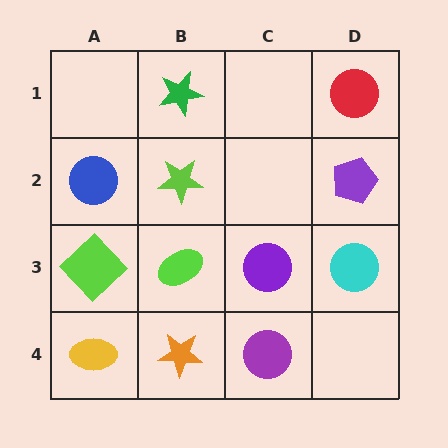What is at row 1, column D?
A red circle.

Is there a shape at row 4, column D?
No, that cell is empty.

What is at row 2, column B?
A lime star.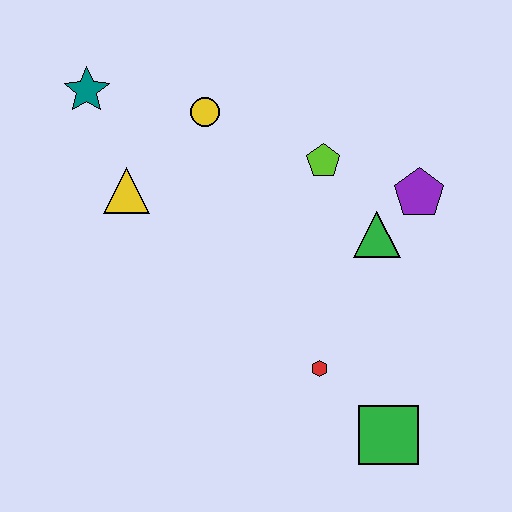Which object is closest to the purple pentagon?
The green triangle is closest to the purple pentagon.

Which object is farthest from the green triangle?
The teal star is farthest from the green triangle.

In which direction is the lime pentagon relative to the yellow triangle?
The lime pentagon is to the right of the yellow triangle.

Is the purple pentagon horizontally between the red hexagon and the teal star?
No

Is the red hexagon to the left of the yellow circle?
No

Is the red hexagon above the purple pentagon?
No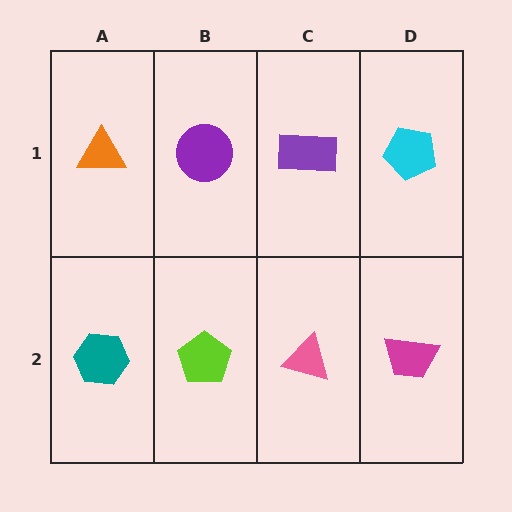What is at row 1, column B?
A purple circle.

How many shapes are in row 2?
4 shapes.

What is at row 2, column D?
A magenta trapezoid.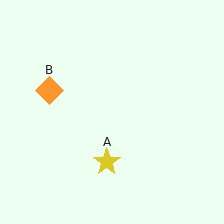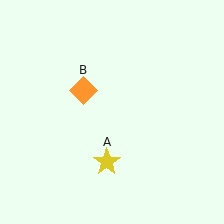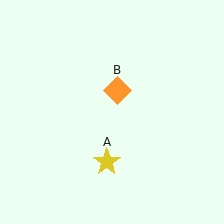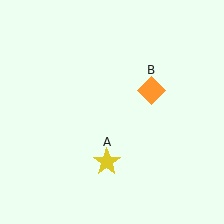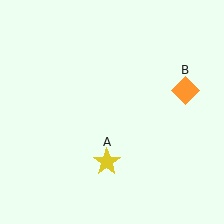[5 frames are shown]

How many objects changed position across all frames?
1 object changed position: orange diamond (object B).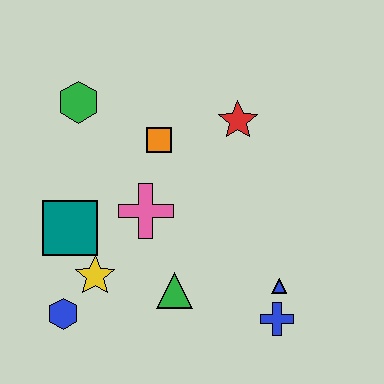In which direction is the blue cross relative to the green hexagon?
The blue cross is below the green hexagon.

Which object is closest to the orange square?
The pink cross is closest to the orange square.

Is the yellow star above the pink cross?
No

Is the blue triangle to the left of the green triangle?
No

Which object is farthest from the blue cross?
The green hexagon is farthest from the blue cross.